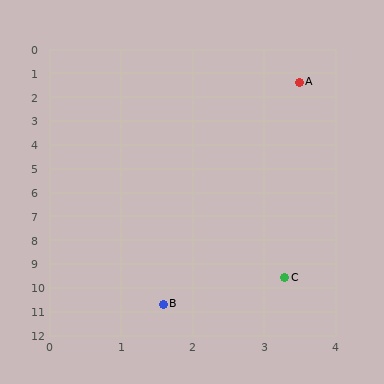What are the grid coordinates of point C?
Point C is at approximately (3.3, 9.6).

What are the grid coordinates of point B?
Point B is at approximately (1.6, 10.7).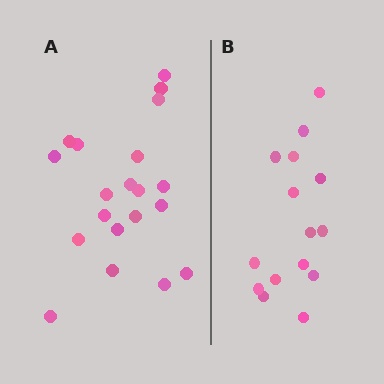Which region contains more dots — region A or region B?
Region A (the left region) has more dots.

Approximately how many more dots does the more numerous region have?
Region A has about 5 more dots than region B.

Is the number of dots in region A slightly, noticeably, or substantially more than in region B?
Region A has noticeably more, but not dramatically so. The ratio is roughly 1.3 to 1.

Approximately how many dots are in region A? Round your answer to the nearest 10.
About 20 dots.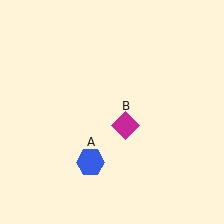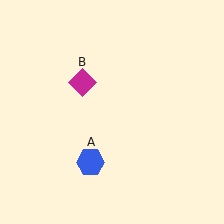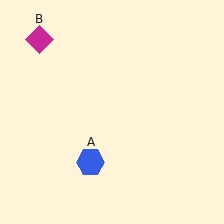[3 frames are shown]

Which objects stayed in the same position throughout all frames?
Blue hexagon (object A) remained stationary.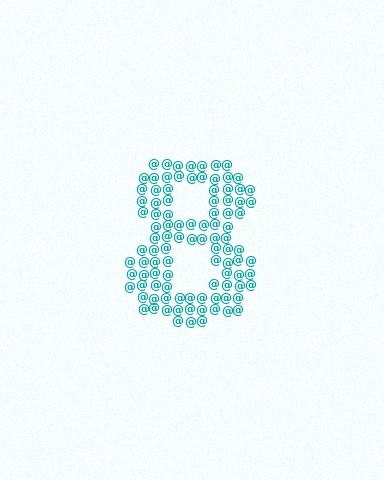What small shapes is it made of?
It is made of small at signs.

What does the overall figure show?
The overall figure shows the digit 8.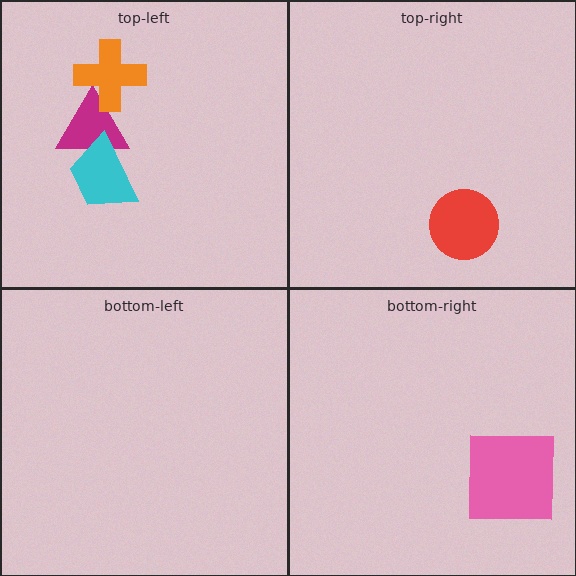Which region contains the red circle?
The top-right region.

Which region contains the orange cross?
The top-left region.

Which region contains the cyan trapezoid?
The top-left region.